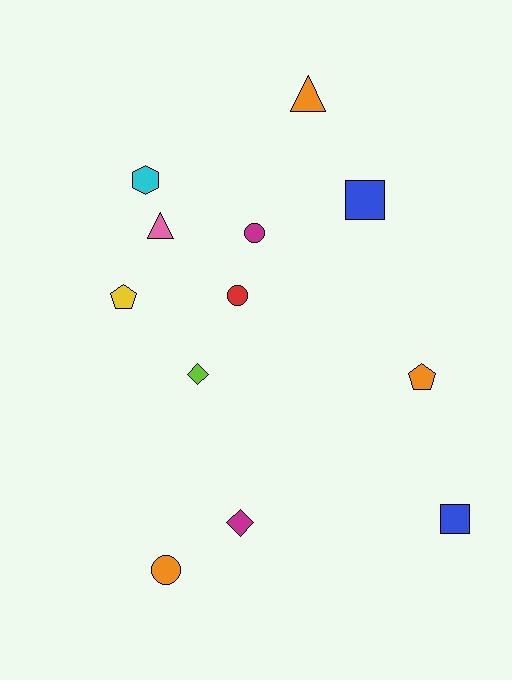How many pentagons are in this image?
There are 2 pentagons.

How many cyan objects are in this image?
There is 1 cyan object.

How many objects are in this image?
There are 12 objects.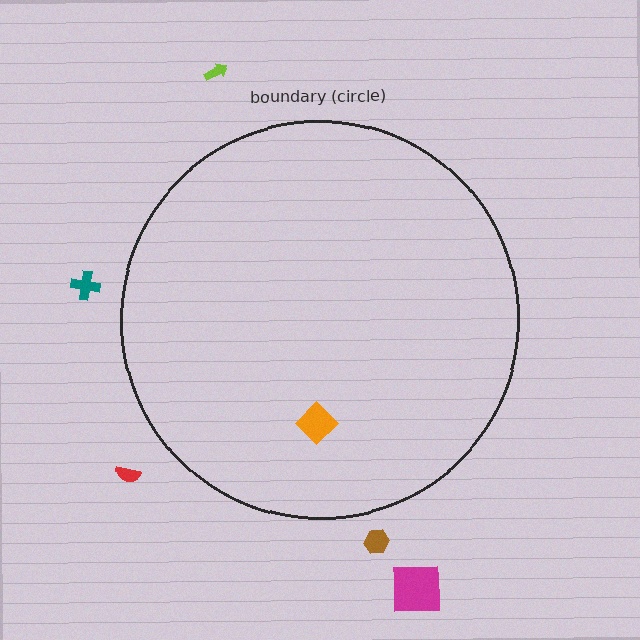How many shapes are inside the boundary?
1 inside, 5 outside.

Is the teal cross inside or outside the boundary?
Outside.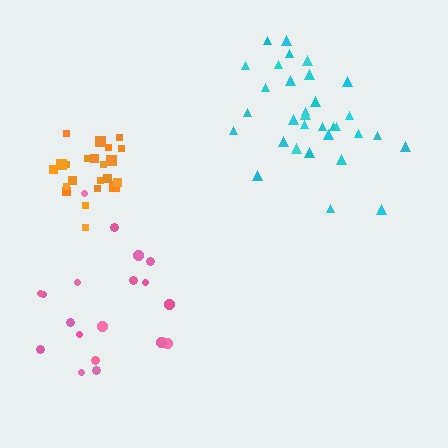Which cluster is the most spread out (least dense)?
Pink.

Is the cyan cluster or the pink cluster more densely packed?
Cyan.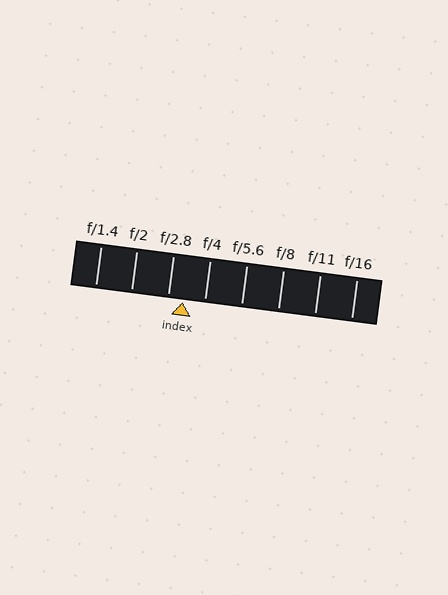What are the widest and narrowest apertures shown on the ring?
The widest aperture shown is f/1.4 and the narrowest is f/16.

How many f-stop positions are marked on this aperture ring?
There are 8 f-stop positions marked.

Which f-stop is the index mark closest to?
The index mark is closest to f/2.8.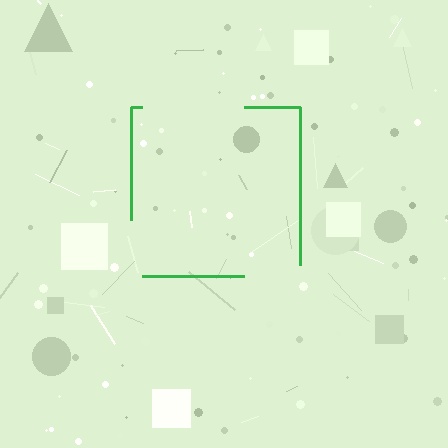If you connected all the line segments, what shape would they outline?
They would outline a square.